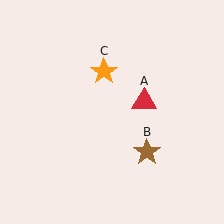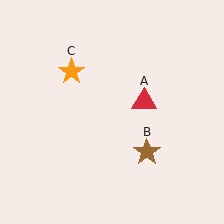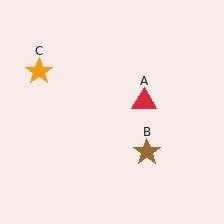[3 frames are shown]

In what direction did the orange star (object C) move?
The orange star (object C) moved left.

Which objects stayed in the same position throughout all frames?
Red triangle (object A) and brown star (object B) remained stationary.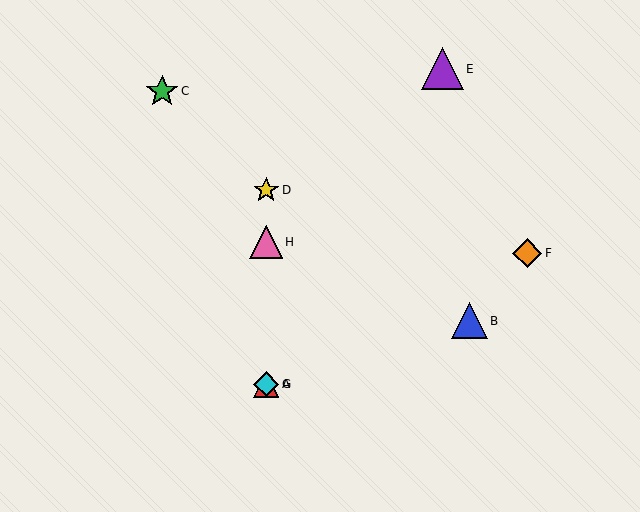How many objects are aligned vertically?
4 objects (A, D, G, H) are aligned vertically.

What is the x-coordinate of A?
Object A is at x≈266.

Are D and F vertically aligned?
No, D is at x≈266 and F is at x≈527.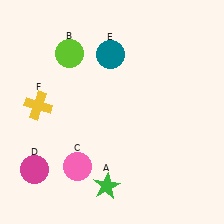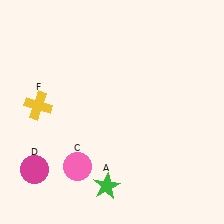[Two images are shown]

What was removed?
The teal circle (E), the lime circle (B) were removed in Image 2.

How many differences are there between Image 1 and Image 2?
There are 2 differences between the two images.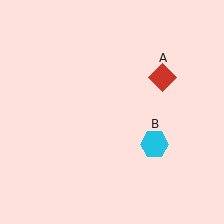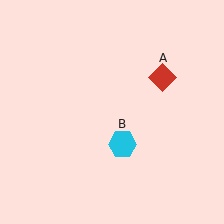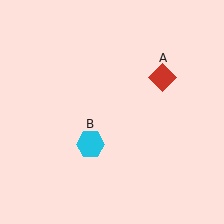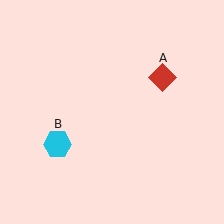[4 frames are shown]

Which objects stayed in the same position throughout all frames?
Red diamond (object A) remained stationary.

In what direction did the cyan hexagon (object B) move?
The cyan hexagon (object B) moved left.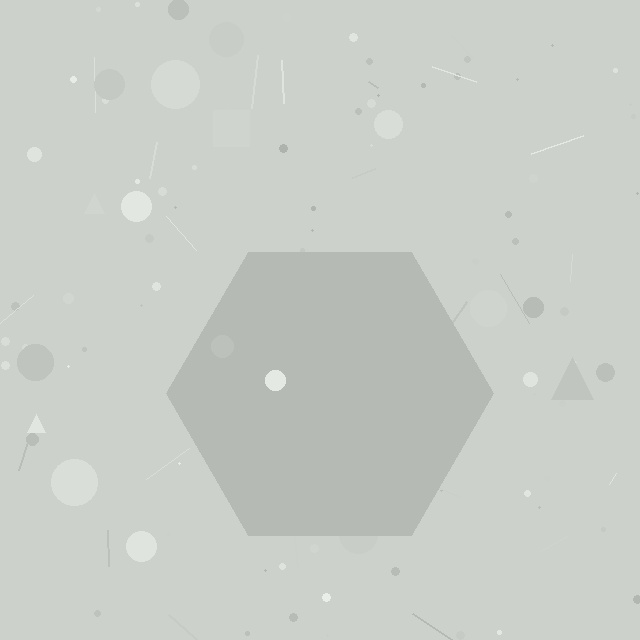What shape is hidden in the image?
A hexagon is hidden in the image.